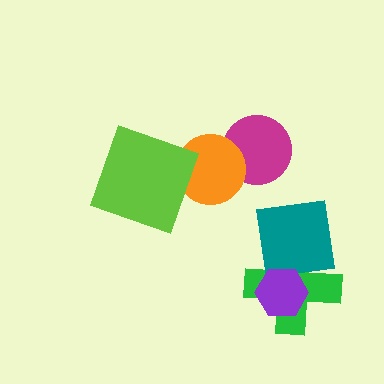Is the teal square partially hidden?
Yes, it is partially covered by another shape.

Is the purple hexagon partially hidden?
No, no other shape covers it.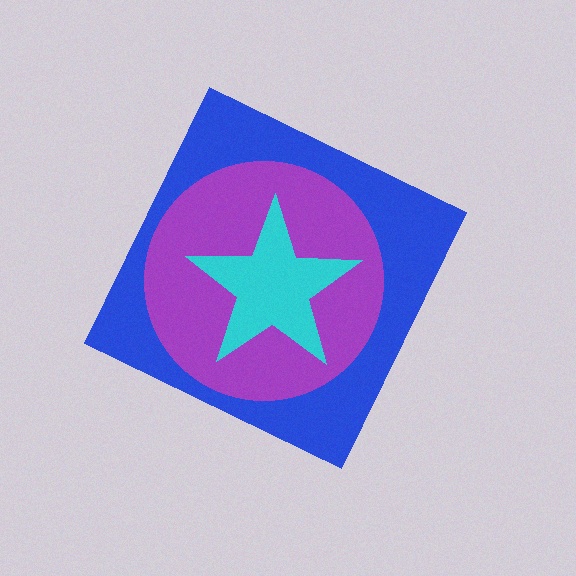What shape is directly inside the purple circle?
The cyan star.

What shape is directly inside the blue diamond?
The purple circle.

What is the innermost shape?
The cyan star.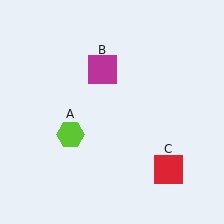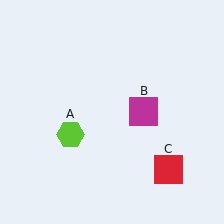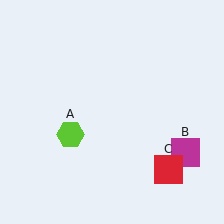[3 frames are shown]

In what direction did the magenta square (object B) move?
The magenta square (object B) moved down and to the right.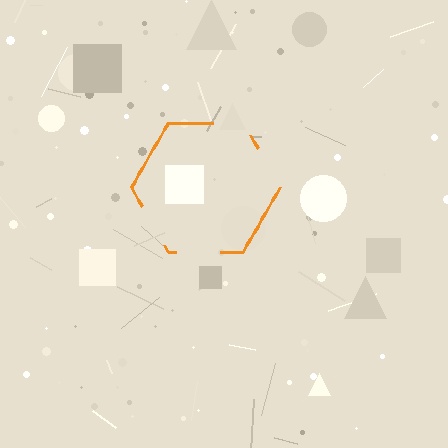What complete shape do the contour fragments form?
The contour fragments form a hexagon.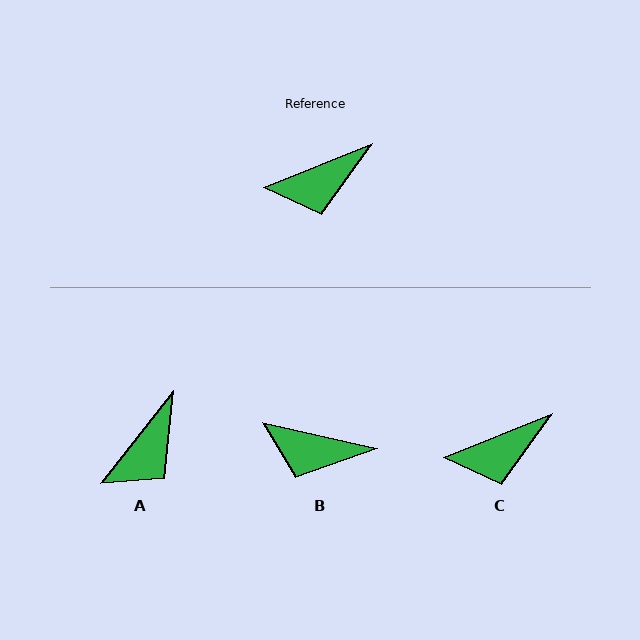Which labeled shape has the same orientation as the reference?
C.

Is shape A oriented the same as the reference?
No, it is off by about 30 degrees.